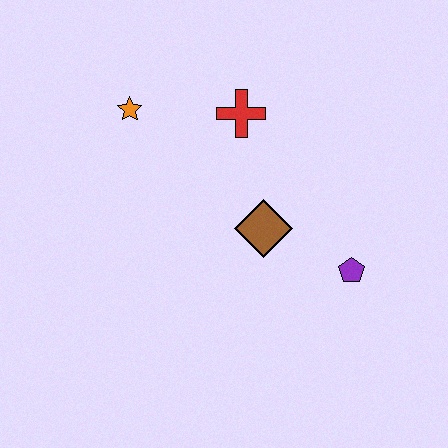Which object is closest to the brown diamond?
The purple pentagon is closest to the brown diamond.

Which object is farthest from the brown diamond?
The orange star is farthest from the brown diamond.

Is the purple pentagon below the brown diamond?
Yes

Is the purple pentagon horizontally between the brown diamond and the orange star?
No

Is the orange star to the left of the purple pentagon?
Yes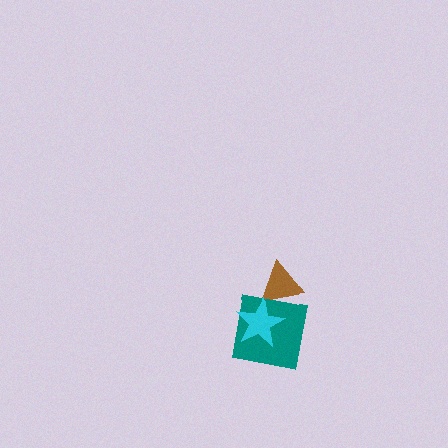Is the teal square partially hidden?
Yes, it is partially covered by another shape.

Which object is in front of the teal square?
The cyan star is in front of the teal square.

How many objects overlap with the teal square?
2 objects overlap with the teal square.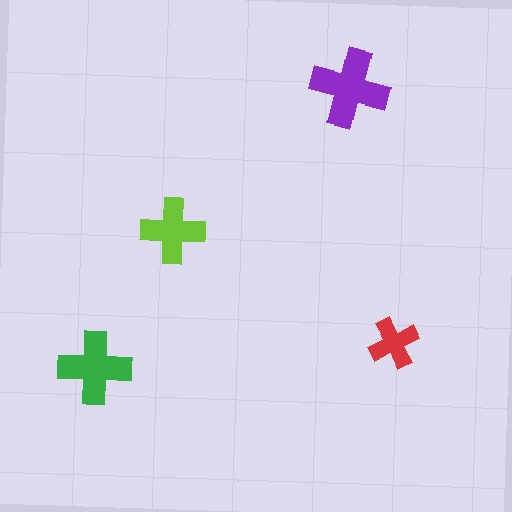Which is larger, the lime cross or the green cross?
The green one.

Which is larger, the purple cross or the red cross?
The purple one.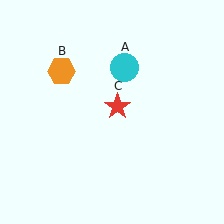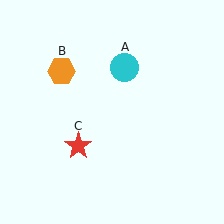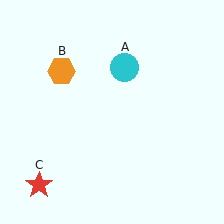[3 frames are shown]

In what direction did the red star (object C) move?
The red star (object C) moved down and to the left.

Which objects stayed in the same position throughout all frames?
Cyan circle (object A) and orange hexagon (object B) remained stationary.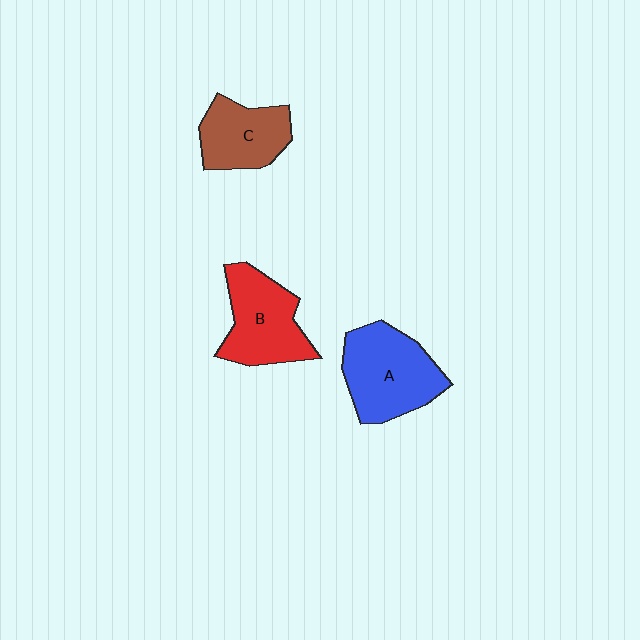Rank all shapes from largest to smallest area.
From largest to smallest: A (blue), B (red), C (brown).